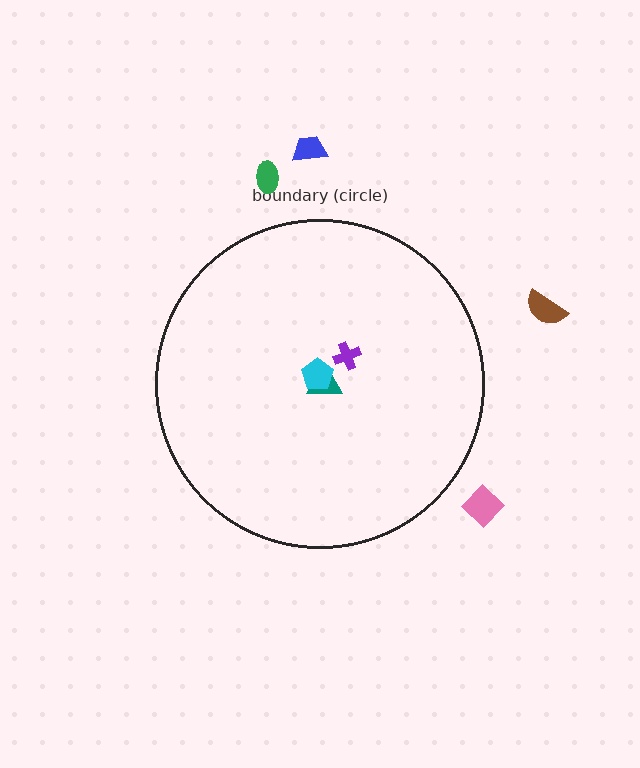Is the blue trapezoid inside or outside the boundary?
Outside.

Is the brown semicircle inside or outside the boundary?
Outside.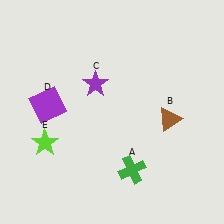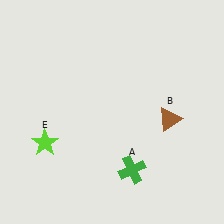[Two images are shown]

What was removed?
The purple square (D), the purple star (C) were removed in Image 2.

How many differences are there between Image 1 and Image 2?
There are 2 differences between the two images.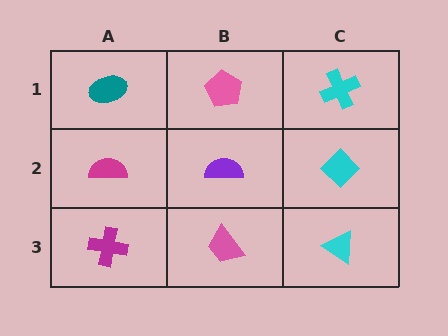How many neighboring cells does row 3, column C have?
2.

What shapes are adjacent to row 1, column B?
A purple semicircle (row 2, column B), a teal ellipse (row 1, column A), a cyan cross (row 1, column C).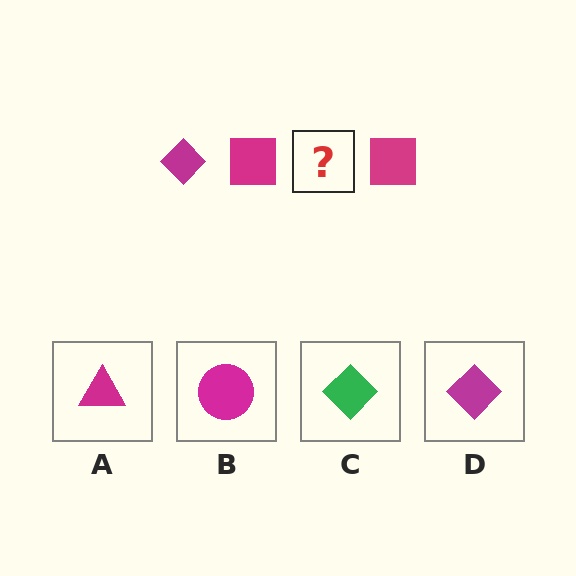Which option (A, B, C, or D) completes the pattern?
D.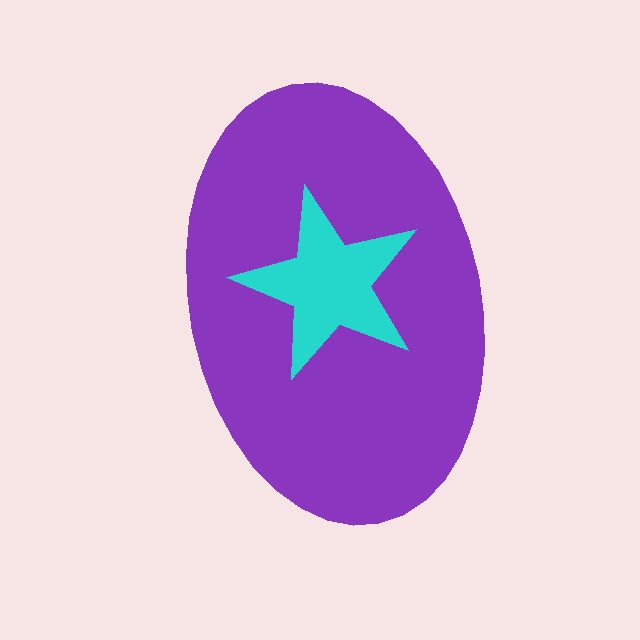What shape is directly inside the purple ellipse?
The cyan star.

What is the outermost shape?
The purple ellipse.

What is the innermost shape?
The cyan star.